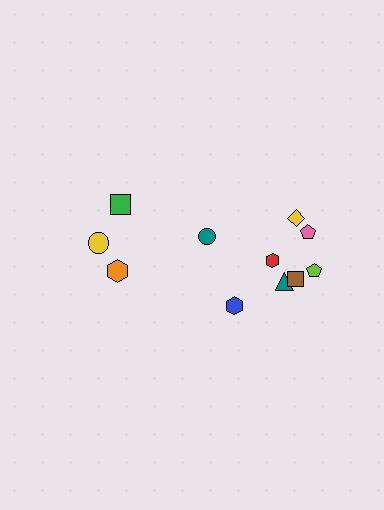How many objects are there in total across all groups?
There are 11 objects.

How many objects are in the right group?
There are 8 objects.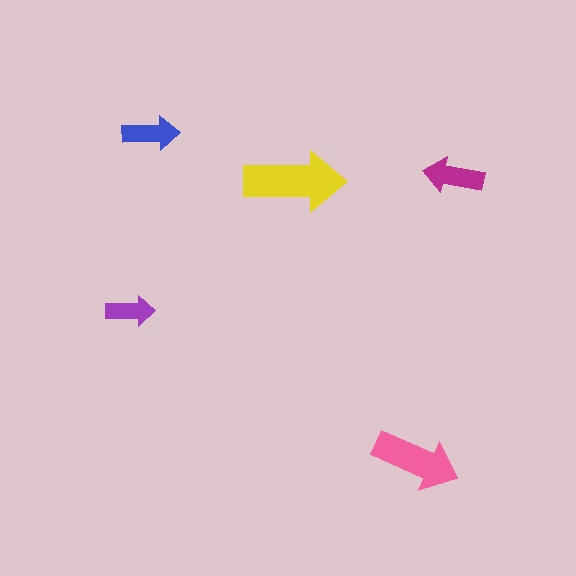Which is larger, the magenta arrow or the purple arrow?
The magenta one.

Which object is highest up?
The blue arrow is topmost.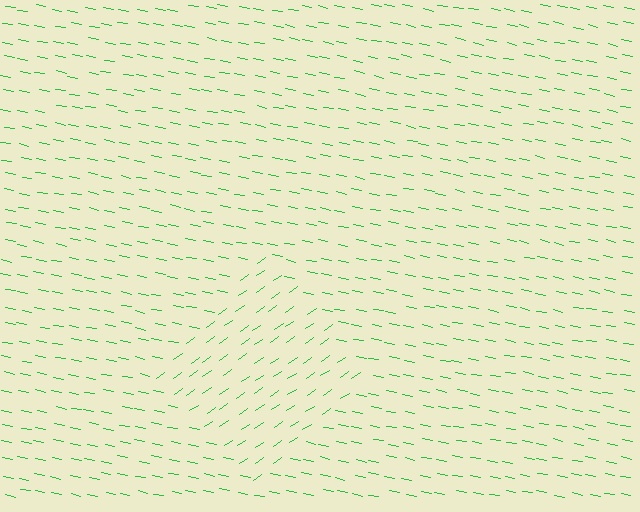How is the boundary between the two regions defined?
The boundary is defined purely by a change in line orientation (approximately 45 degrees difference). All lines are the same color and thickness.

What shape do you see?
I see a diamond.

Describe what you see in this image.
The image is filled with small green line segments. A diamond region in the image has lines oriented differently from the surrounding lines, creating a visible texture boundary.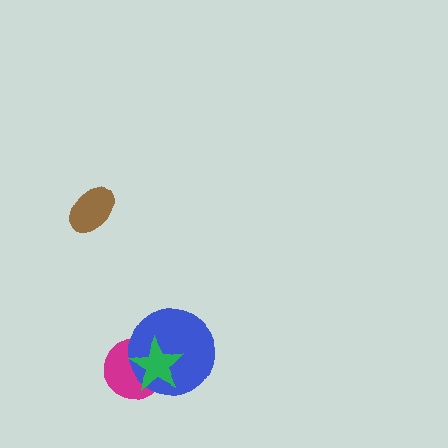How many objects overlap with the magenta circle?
2 objects overlap with the magenta circle.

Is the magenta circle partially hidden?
Yes, it is partially covered by another shape.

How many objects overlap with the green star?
2 objects overlap with the green star.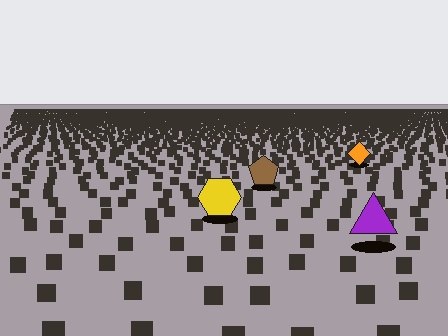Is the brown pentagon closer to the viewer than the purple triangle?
No. The purple triangle is closer — you can tell from the texture gradient: the ground texture is coarser near it.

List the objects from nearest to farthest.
From nearest to farthest: the purple triangle, the yellow hexagon, the brown pentagon, the orange diamond.